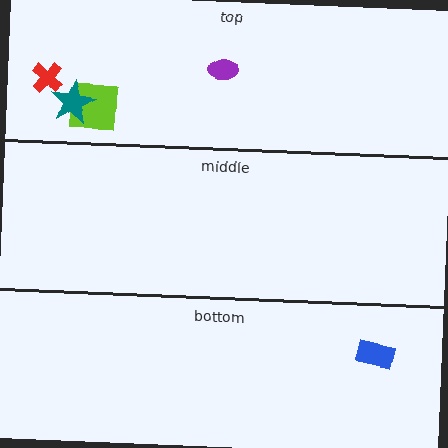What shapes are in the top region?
The lime square, the purple ellipse, the red cross, the teal star.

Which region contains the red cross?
The top region.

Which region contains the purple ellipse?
The top region.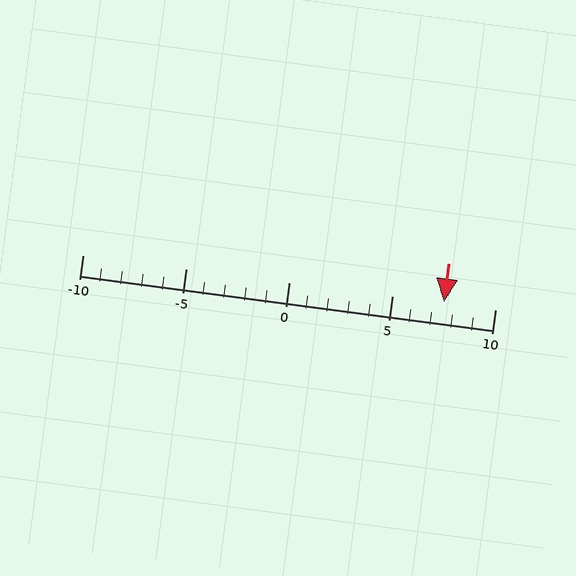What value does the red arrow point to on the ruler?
The red arrow points to approximately 8.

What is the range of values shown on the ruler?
The ruler shows values from -10 to 10.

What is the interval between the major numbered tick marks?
The major tick marks are spaced 5 units apart.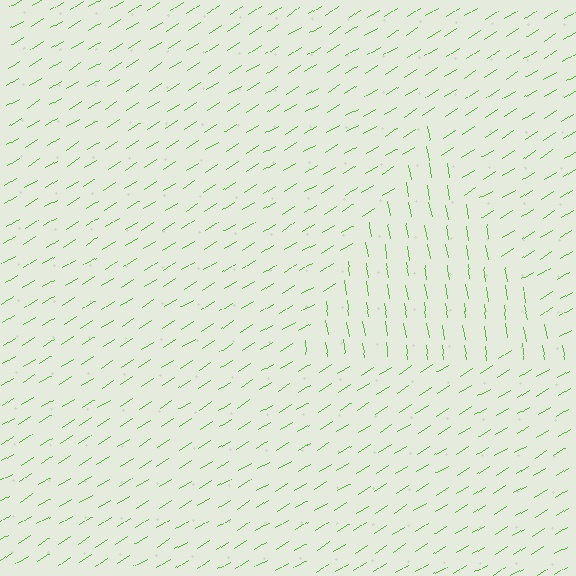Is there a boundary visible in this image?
Yes, there is a texture boundary formed by a change in line orientation.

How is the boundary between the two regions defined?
The boundary is defined purely by a change in line orientation (approximately 67 degrees difference). All lines are the same color and thickness.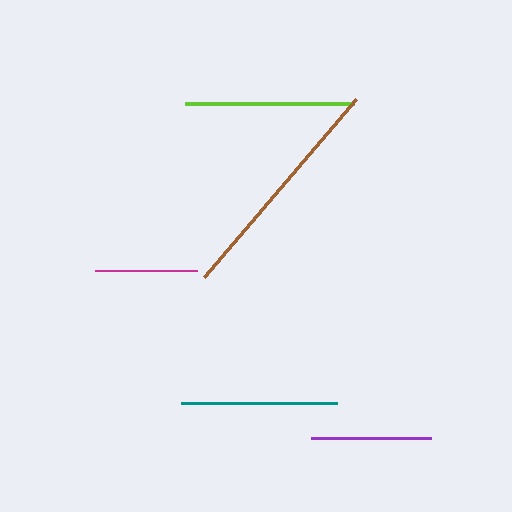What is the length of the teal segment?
The teal segment is approximately 156 pixels long.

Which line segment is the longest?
The brown line is the longest at approximately 233 pixels.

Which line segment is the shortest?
The magenta line is the shortest at approximately 102 pixels.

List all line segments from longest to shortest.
From longest to shortest: brown, lime, teal, purple, magenta.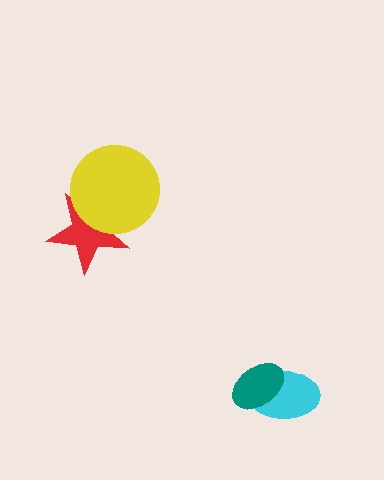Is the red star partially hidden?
Yes, it is partially covered by another shape.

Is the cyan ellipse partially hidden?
Yes, it is partially covered by another shape.